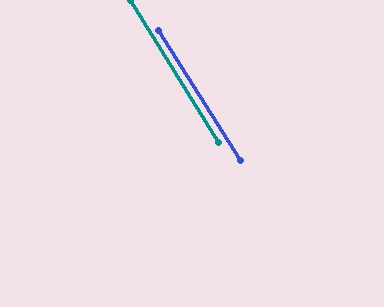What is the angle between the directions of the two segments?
Approximately 1 degree.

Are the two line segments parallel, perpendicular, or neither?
Parallel — their directions differ by only 0.8°.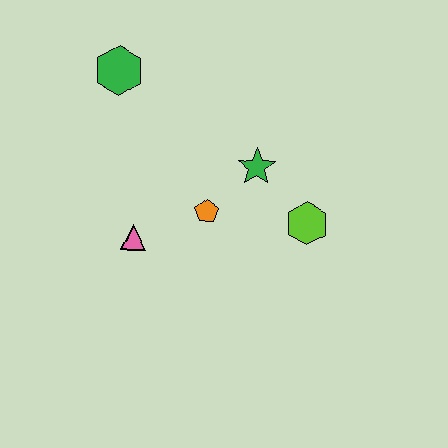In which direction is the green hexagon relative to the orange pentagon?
The green hexagon is above the orange pentagon.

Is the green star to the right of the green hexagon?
Yes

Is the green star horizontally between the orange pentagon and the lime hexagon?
Yes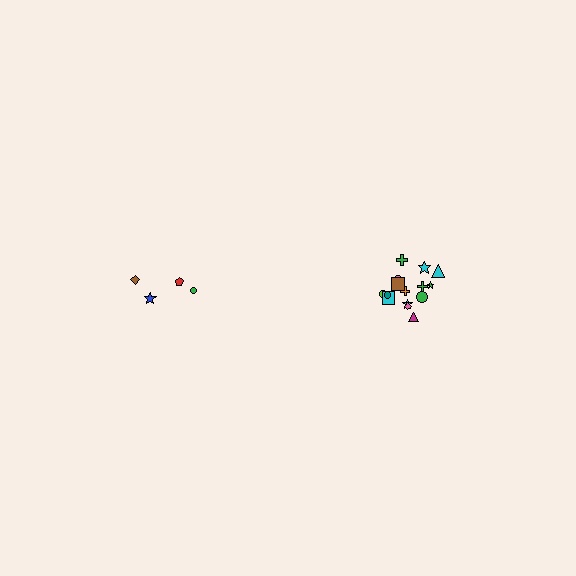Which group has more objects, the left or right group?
The right group.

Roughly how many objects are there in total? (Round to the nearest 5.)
Roughly 20 objects in total.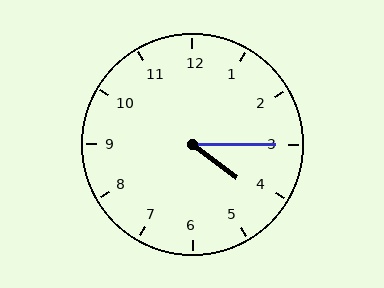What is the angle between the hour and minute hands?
Approximately 38 degrees.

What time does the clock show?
4:15.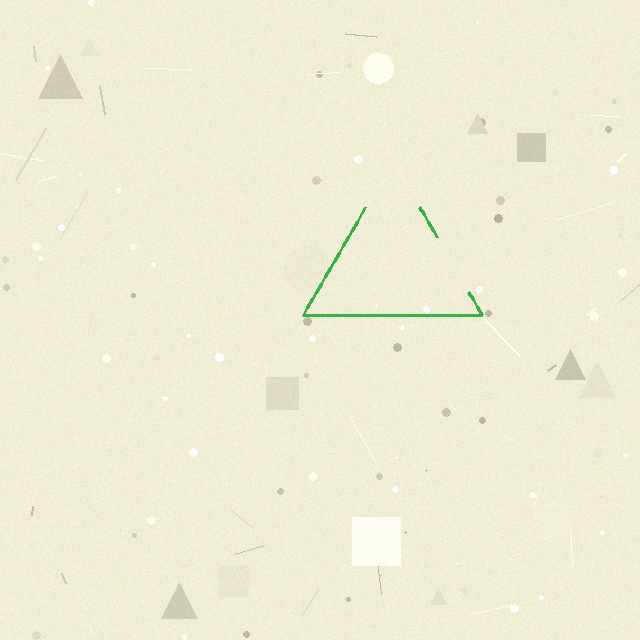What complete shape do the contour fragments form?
The contour fragments form a triangle.